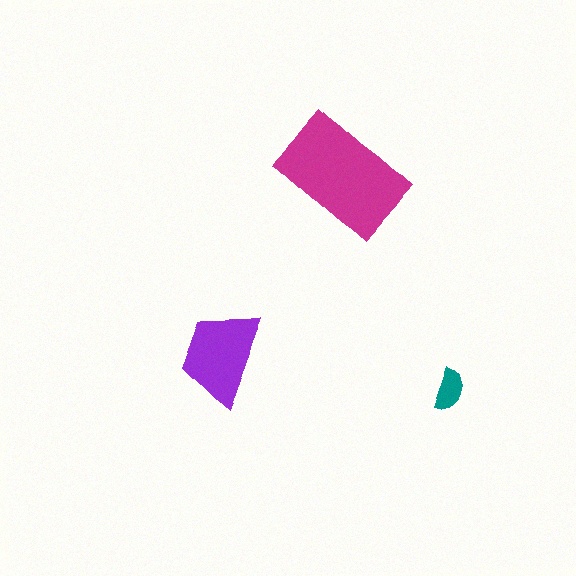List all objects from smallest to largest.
The teal semicircle, the purple trapezoid, the magenta rectangle.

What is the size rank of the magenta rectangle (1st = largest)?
1st.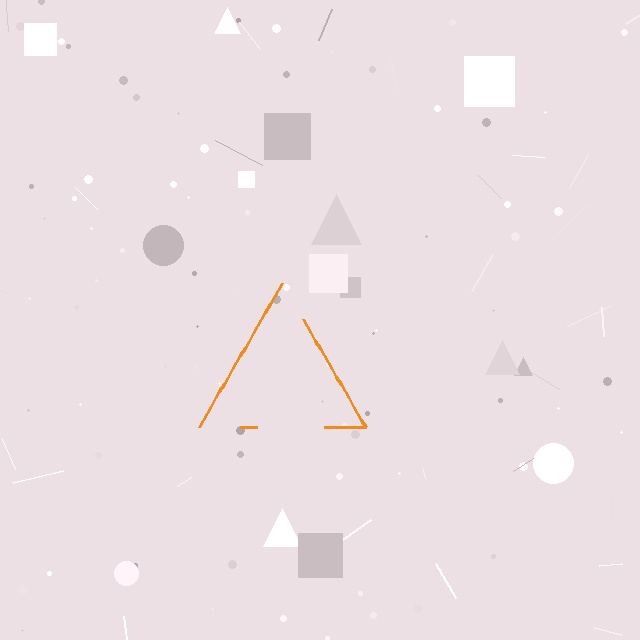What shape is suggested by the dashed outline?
The dashed outline suggests a triangle.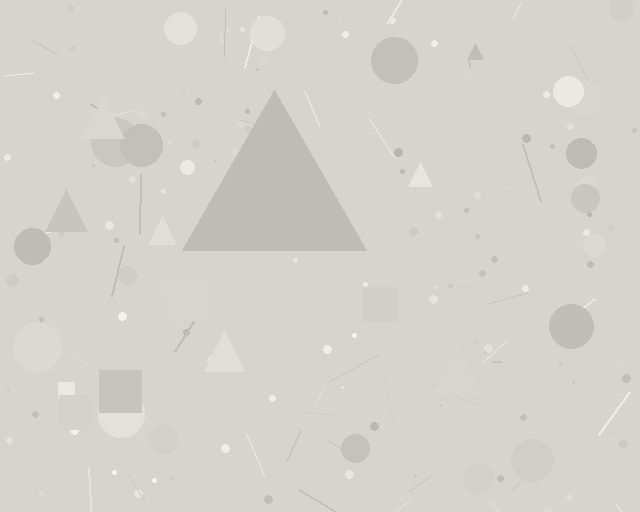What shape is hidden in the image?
A triangle is hidden in the image.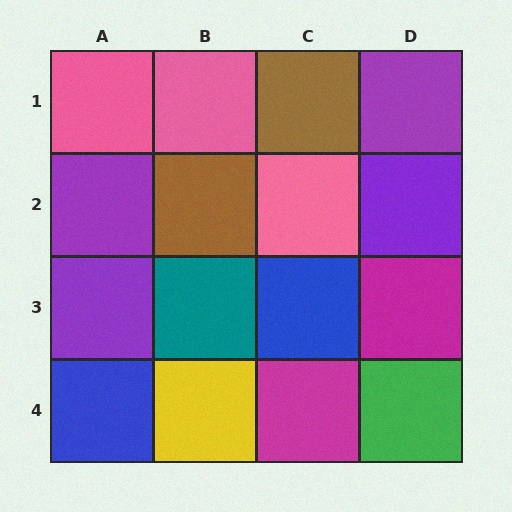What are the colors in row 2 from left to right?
Purple, brown, pink, purple.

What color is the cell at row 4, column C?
Magenta.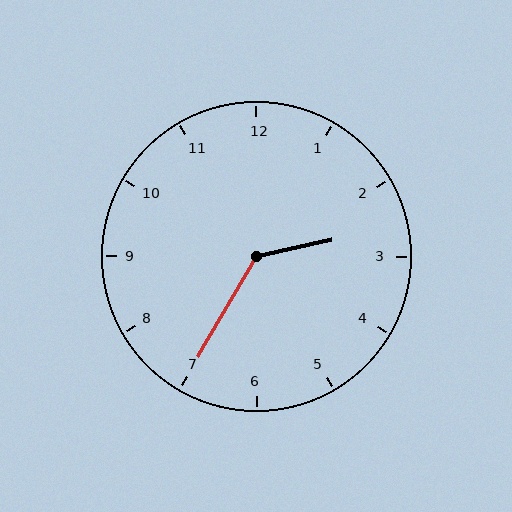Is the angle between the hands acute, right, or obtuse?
It is obtuse.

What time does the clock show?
2:35.